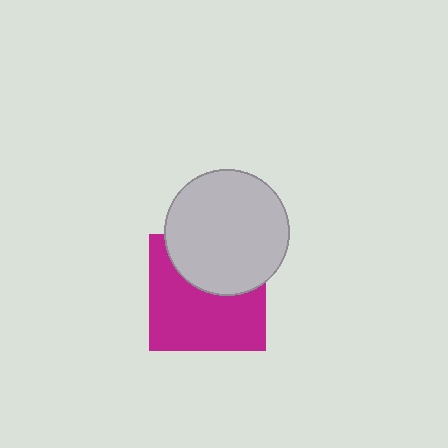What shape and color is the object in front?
The object in front is a light gray circle.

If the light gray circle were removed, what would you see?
You would see the complete magenta square.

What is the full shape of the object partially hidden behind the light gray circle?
The partially hidden object is a magenta square.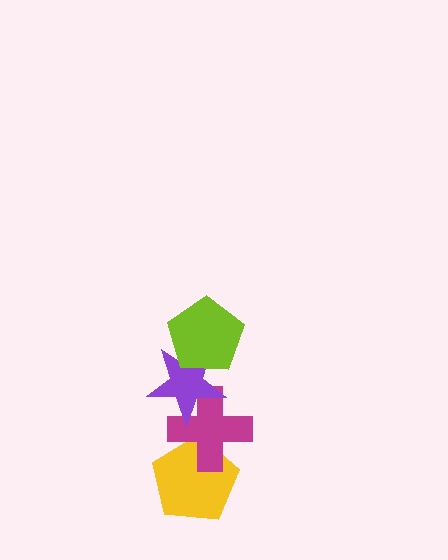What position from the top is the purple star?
The purple star is 2nd from the top.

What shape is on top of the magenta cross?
The purple star is on top of the magenta cross.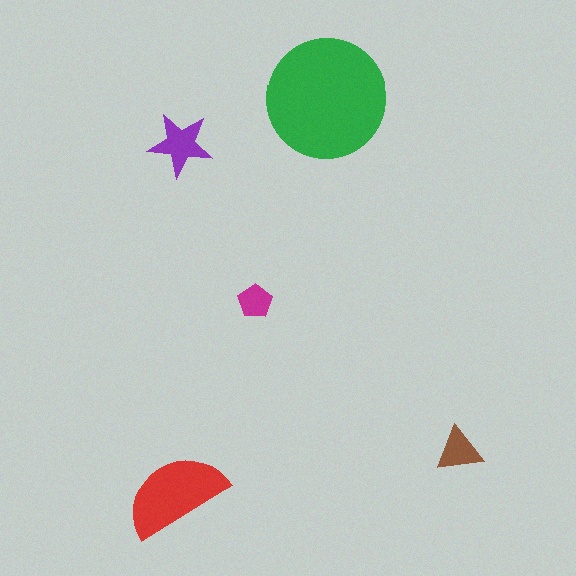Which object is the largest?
The green circle.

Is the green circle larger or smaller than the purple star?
Larger.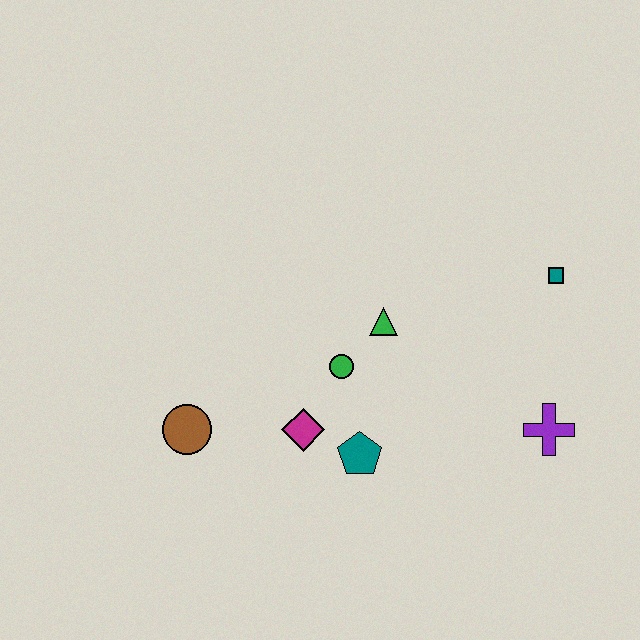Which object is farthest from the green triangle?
The brown circle is farthest from the green triangle.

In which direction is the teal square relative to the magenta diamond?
The teal square is to the right of the magenta diamond.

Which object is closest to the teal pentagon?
The magenta diamond is closest to the teal pentagon.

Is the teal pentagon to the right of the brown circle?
Yes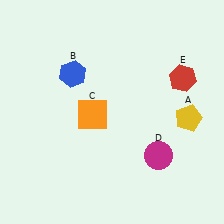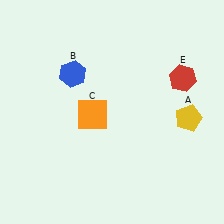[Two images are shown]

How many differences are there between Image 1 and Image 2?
There is 1 difference between the two images.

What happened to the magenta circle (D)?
The magenta circle (D) was removed in Image 2. It was in the bottom-right area of Image 1.